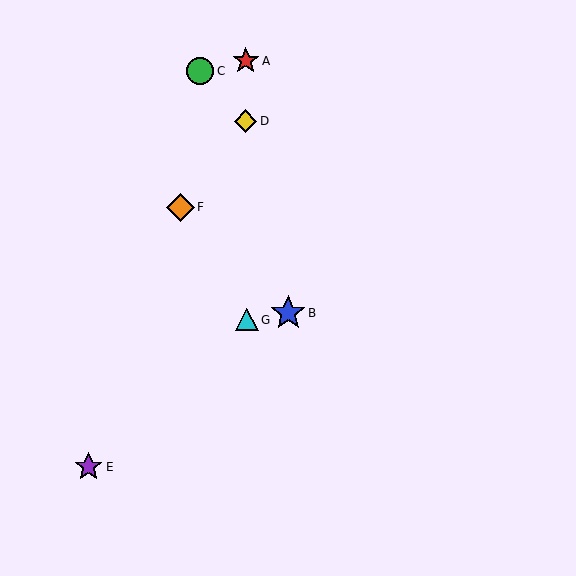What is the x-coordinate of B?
Object B is at x≈288.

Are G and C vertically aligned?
No, G is at x≈247 and C is at x≈201.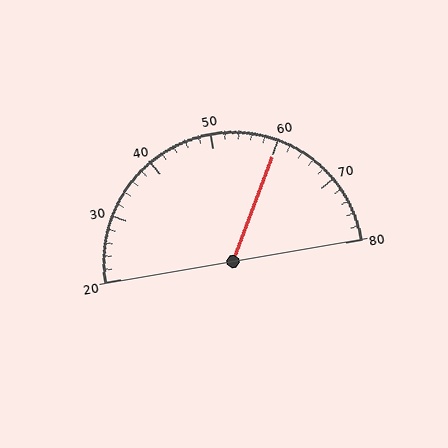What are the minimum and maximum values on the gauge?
The gauge ranges from 20 to 80.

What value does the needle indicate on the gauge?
The needle indicates approximately 60.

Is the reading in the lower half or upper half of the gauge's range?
The reading is in the upper half of the range (20 to 80).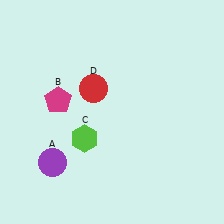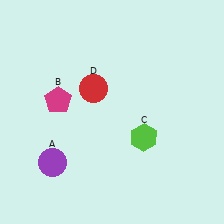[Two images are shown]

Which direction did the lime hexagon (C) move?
The lime hexagon (C) moved right.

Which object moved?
The lime hexagon (C) moved right.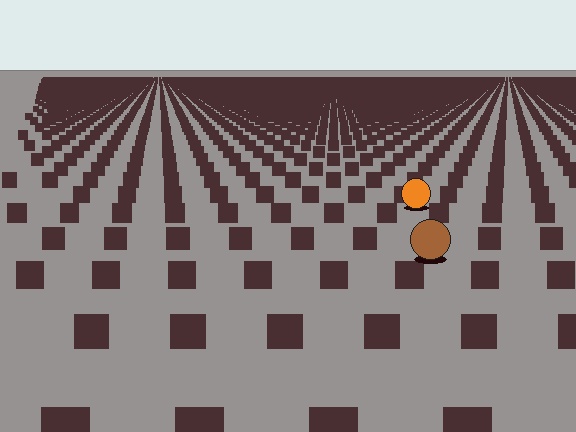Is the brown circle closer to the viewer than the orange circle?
Yes. The brown circle is closer — you can tell from the texture gradient: the ground texture is coarser near it.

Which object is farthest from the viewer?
The orange circle is farthest from the viewer. It appears smaller and the ground texture around it is denser.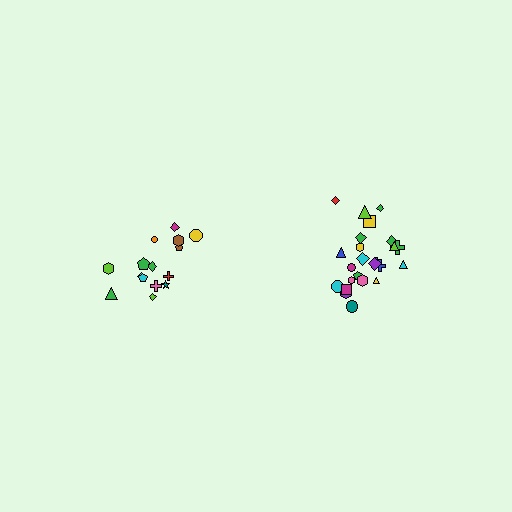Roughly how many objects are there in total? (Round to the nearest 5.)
Roughly 40 objects in total.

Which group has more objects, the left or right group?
The right group.